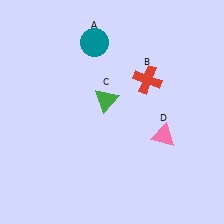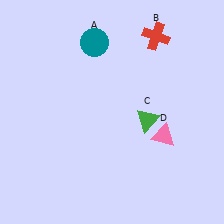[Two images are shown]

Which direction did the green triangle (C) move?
The green triangle (C) moved right.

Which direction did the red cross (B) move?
The red cross (B) moved up.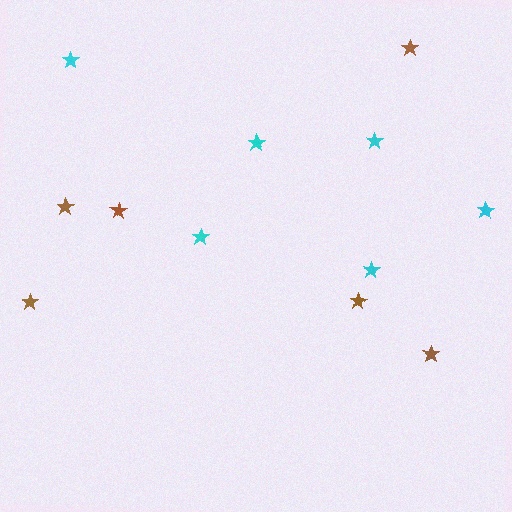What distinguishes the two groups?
There are 2 groups: one group of brown stars (6) and one group of cyan stars (6).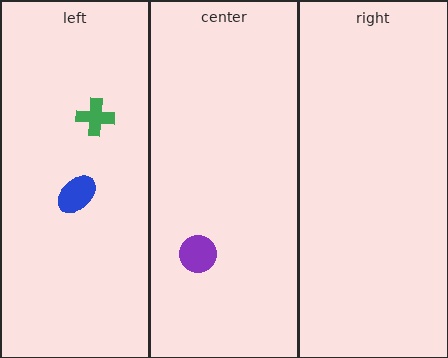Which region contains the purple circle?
The center region.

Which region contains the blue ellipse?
The left region.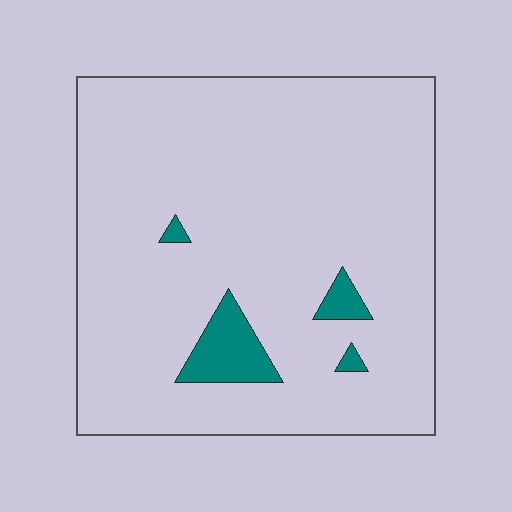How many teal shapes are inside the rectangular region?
4.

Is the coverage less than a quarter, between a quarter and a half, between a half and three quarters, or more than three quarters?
Less than a quarter.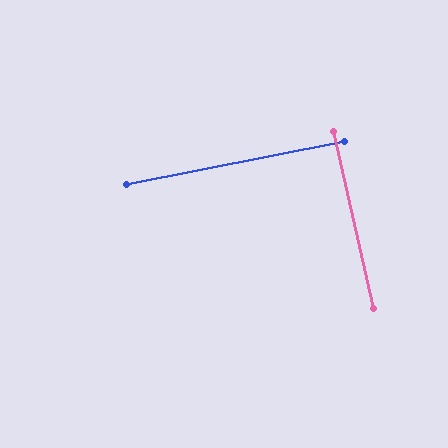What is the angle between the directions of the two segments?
Approximately 89 degrees.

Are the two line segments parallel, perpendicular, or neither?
Perpendicular — they meet at approximately 89°.